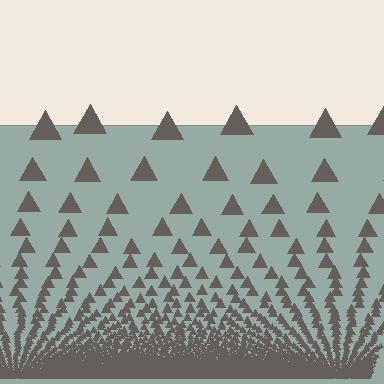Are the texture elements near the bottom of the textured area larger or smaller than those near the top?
Smaller. The gradient is inverted — elements near the bottom are smaller and denser.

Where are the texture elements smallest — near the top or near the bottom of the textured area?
Near the bottom.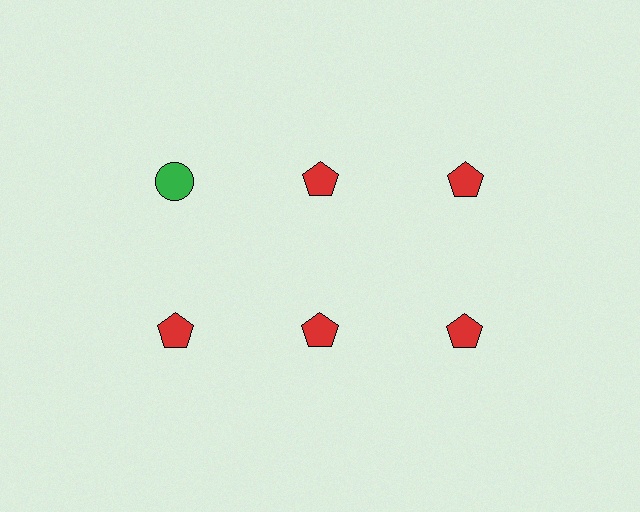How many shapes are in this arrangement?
There are 6 shapes arranged in a grid pattern.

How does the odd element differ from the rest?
It differs in both color (green instead of red) and shape (circle instead of pentagon).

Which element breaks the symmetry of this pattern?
The green circle in the top row, leftmost column breaks the symmetry. All other shapes are red pentagons.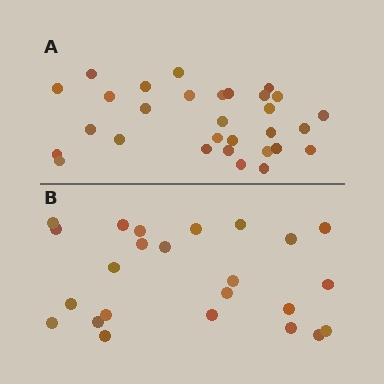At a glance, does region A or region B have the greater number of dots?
Region A (the top region) has more dots.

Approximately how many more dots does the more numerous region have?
Region A has about 6 more dots than region B.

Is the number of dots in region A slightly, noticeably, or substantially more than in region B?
Region A has noticeably more, but not dramatically so. The ratio is roughly 1.2 to 1.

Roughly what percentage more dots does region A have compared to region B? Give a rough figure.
About 25% more.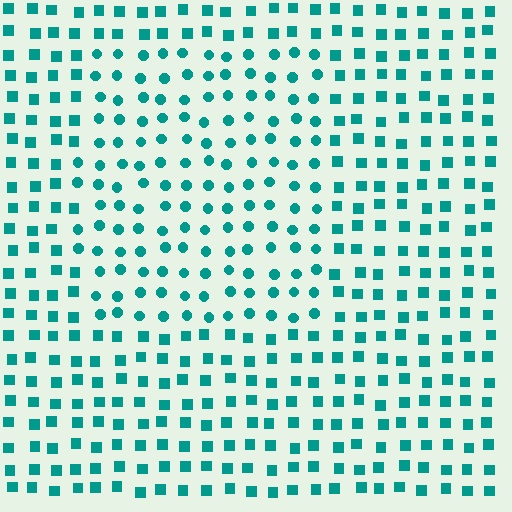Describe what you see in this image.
The image is filled with small teal elements arranged in a uniform grid. A rectangle-shaped region contains circles, while the surrounding area contains squares. The boundary is defined purely by the change in element shape.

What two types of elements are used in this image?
The image uses circles inside the rectangle region and squares outside it.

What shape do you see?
I see a rectangle.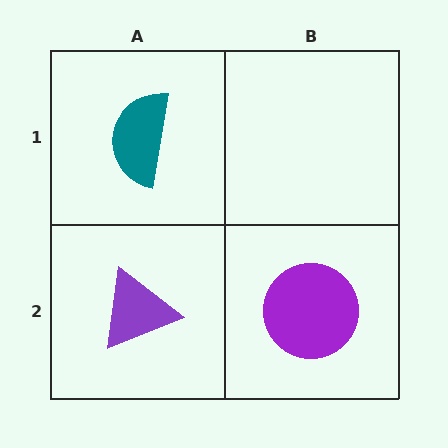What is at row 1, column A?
A teal semicircle.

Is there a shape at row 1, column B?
No, that cell is empty.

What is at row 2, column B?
A purple circle.